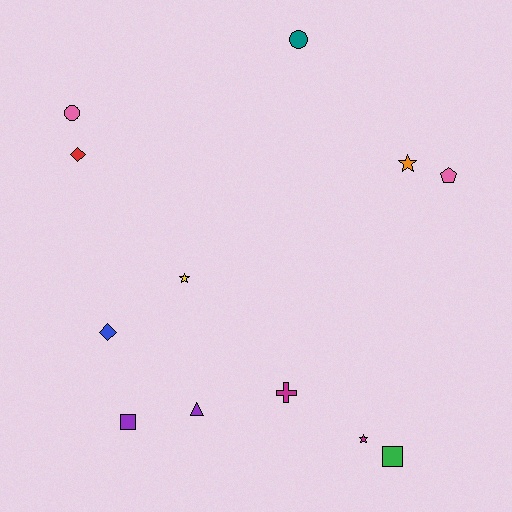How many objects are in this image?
There are 12 objects.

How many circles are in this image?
There are 2 circles.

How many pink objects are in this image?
There are 2 pink objects.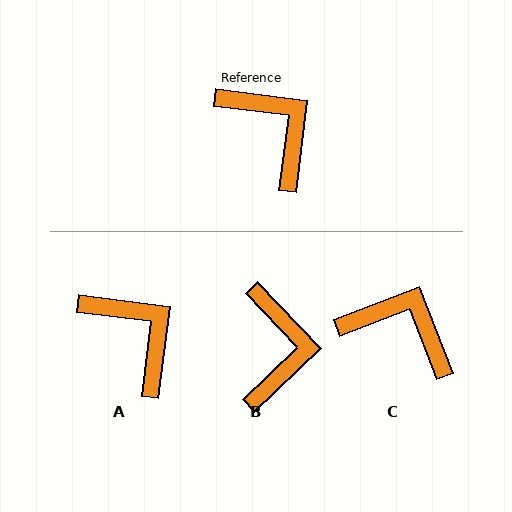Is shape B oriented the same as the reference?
No, it is off by about 39 degrees.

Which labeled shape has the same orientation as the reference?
A.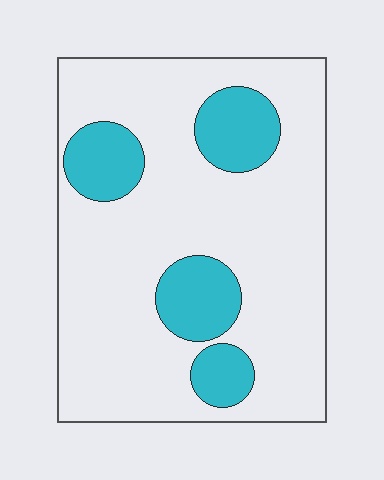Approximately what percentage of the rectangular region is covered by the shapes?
Approximately 20%.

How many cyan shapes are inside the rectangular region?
4.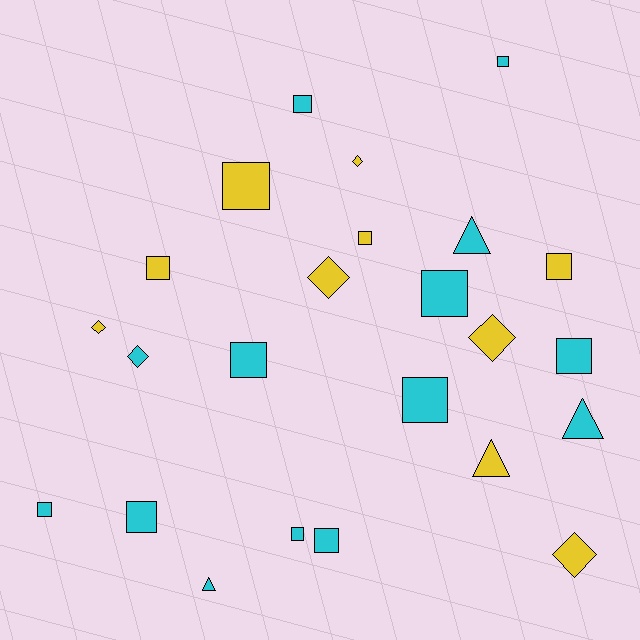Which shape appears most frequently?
Square, with 14 objects.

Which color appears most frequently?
Cyan, with 14 objects.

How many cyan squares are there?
There are 10 cyan squares.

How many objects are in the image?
There are 24 objects.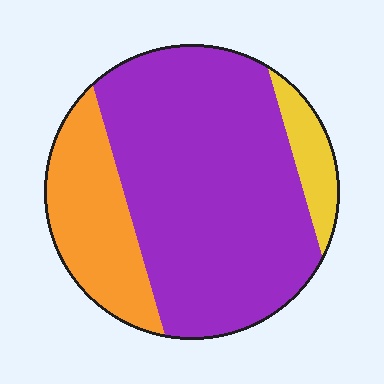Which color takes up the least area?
Yellow, at roughly 10%.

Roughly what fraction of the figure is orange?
Orange covers around 25% of the figure.